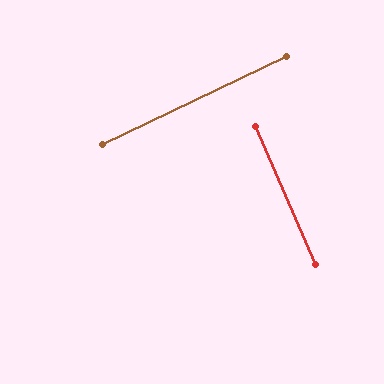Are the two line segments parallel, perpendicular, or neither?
Perpendicular — they meet at approximately 88°.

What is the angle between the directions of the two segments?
Approximately 88 degrees.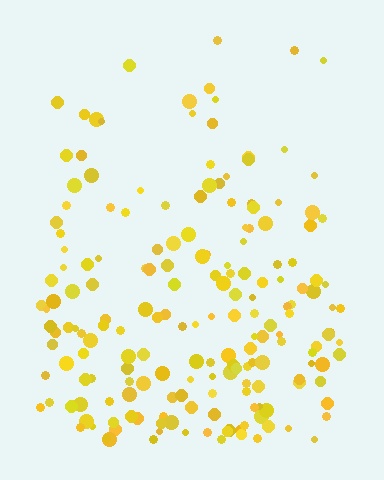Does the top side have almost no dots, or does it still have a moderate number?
Still a moderate number, just noticeably fewer than the bottom.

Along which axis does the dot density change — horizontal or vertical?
Vertical.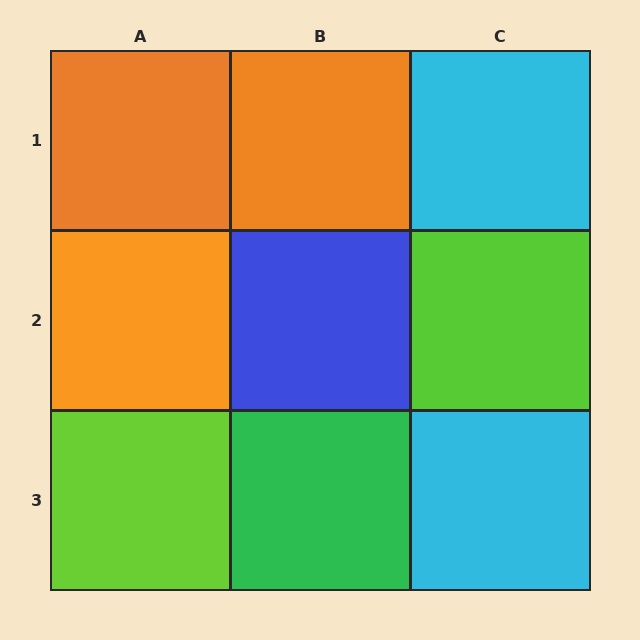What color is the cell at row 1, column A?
Orange.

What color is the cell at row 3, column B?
Green.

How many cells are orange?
3 cells are orange.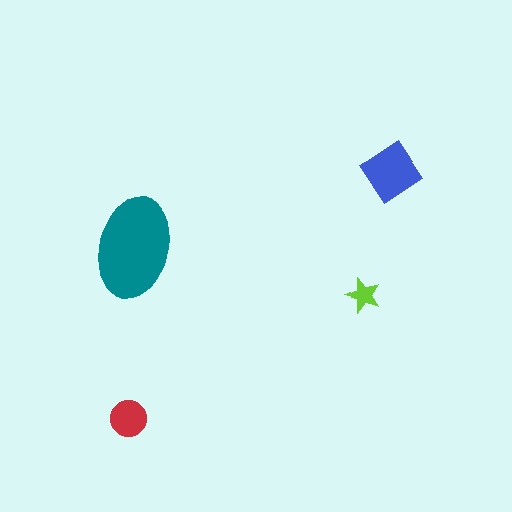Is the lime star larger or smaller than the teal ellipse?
Smaller.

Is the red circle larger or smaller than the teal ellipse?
Smaller.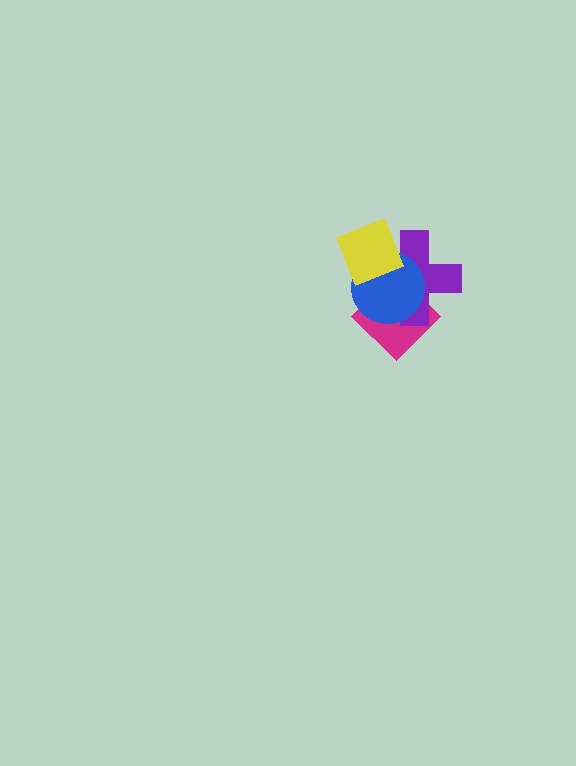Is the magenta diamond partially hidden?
Yes, it is partially covered by another shape.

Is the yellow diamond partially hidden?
No, no other shape covers it.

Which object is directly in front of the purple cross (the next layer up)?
The blue circle is directly in front of the purple cross.